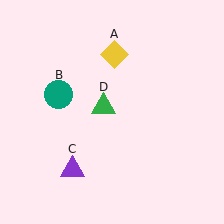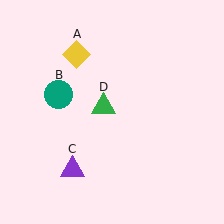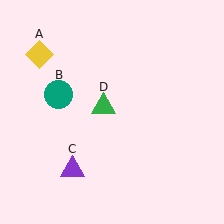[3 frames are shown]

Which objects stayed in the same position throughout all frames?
Teal circle (object B) and purple triangle (object C) and green triangle (object D) remained stationary.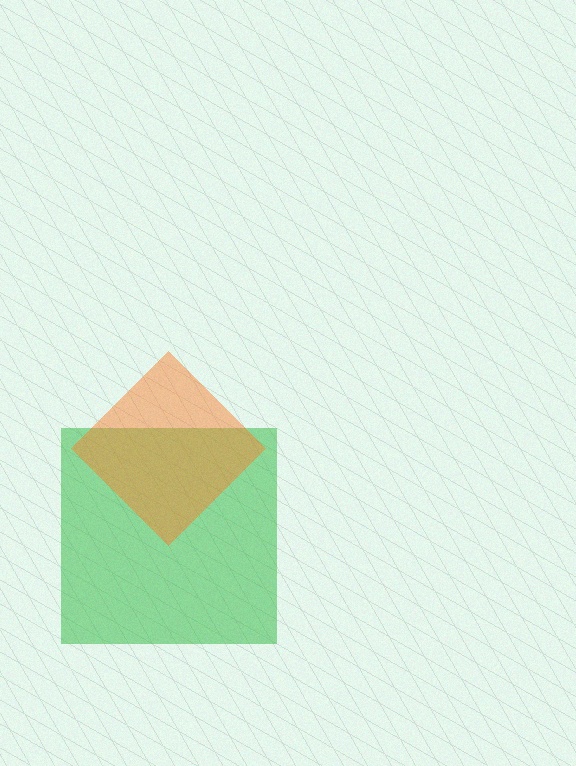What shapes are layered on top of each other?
The layered shapes are: a green square, an orange diamond.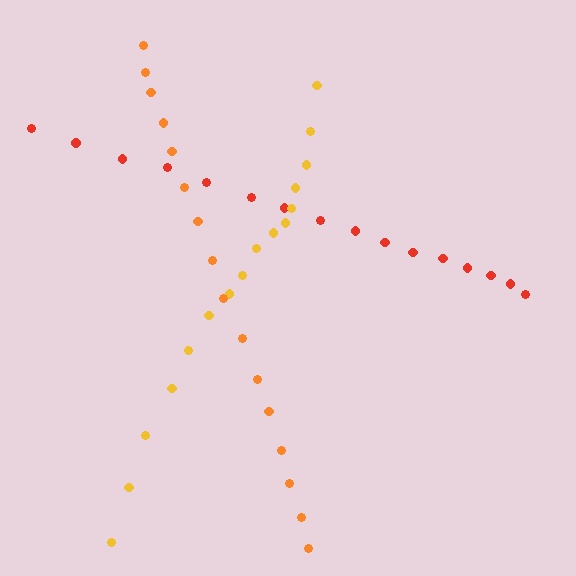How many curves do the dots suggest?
There are 3 distinct paths.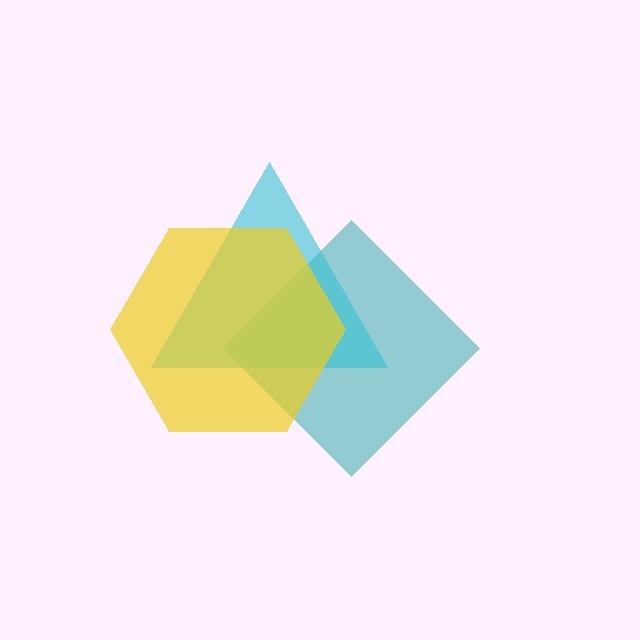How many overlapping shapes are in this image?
There are 3 overlapping shapes in the image.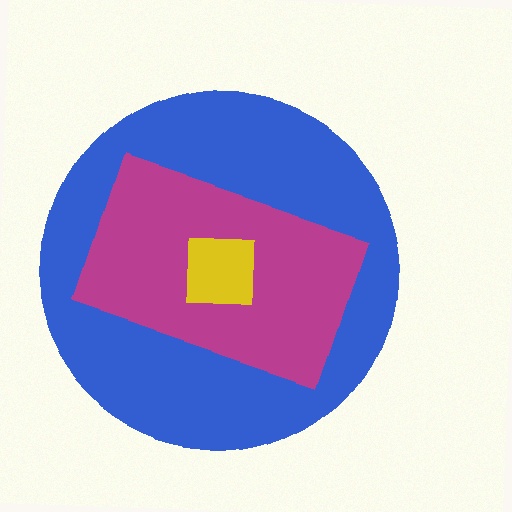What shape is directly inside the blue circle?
The magenta rectangle.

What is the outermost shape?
The blue circle.